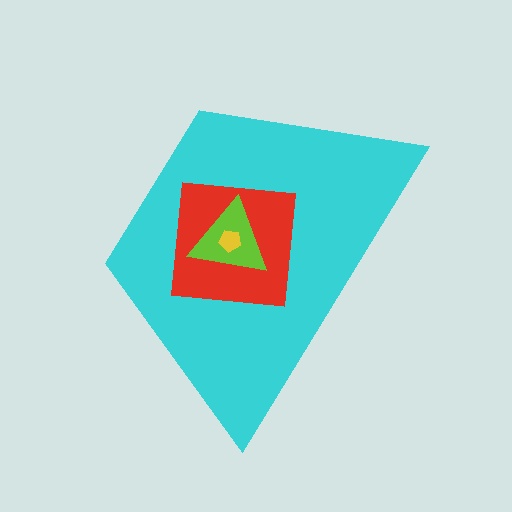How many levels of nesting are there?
4.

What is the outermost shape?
The cyan trapezoid.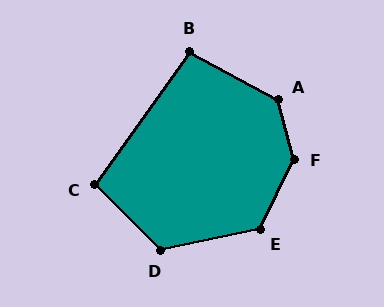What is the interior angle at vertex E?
Approximately 128 degrees (obtuse).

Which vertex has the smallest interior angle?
B, at approximately 97 degrees.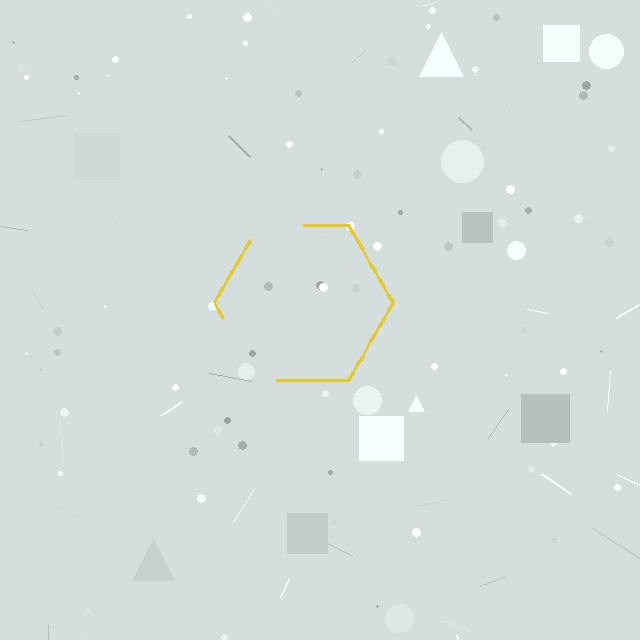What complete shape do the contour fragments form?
The contour fragments form a hexagon.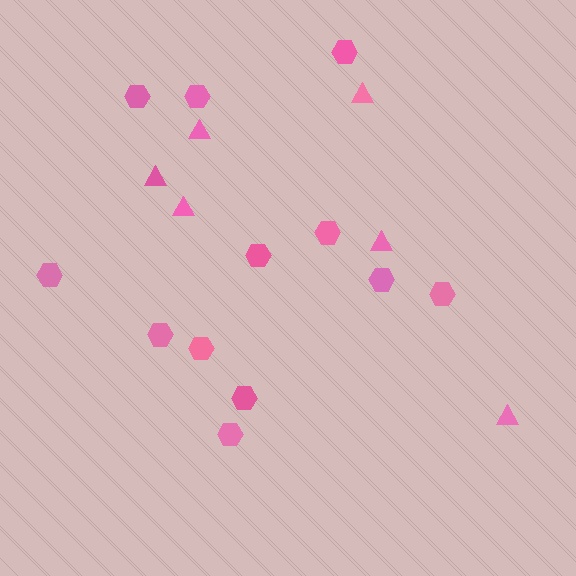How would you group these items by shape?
There are 2 groups: one group of triangles (6) and one group of hexagons (12).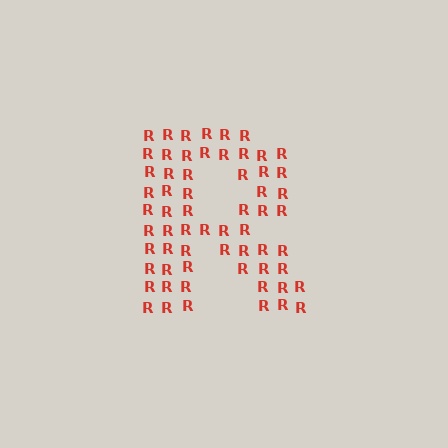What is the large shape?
The large shape is the letter R.